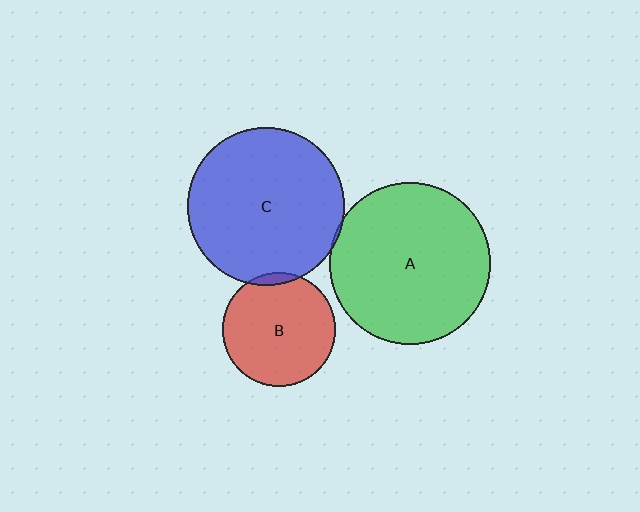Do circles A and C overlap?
Yes.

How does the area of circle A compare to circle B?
Approximately 2.0 times.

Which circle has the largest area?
Circle A (green).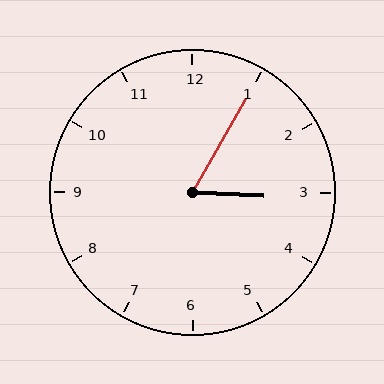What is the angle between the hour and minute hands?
Approximately 62 degrees.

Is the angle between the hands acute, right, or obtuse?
It is acute.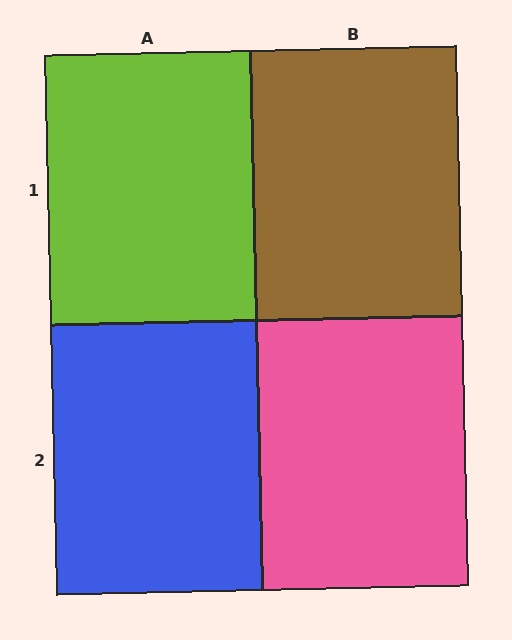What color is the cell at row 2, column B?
Pink.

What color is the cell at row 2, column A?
Blue.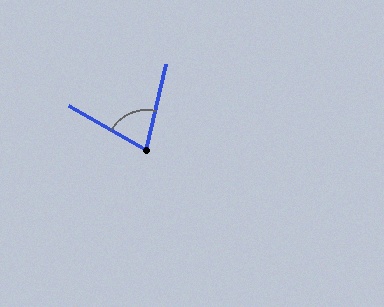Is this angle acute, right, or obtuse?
It is acute.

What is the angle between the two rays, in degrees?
Approximately 73 degrees.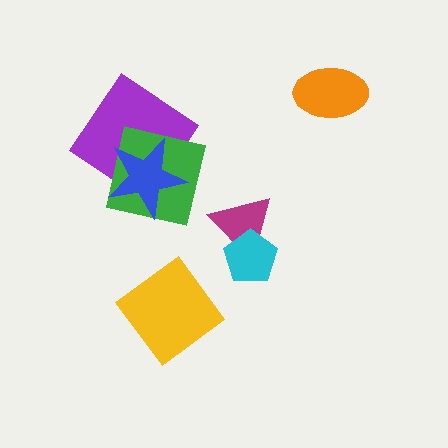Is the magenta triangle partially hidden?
Yes, it is partially covered by another shape.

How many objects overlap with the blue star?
2 objects overlap with the blue star.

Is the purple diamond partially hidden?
Yes, it is partially covered by another shape.